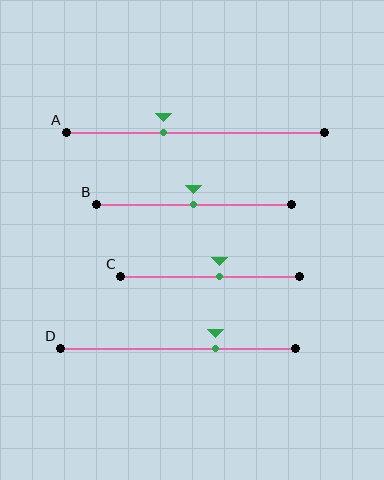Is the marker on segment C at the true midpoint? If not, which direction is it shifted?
No, the marker on segment C is shifted to the right by about 5% of the segment length.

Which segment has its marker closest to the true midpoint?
Segment B has its marker closest to the true midpoint.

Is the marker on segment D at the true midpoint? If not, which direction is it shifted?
No, the marker on segment D is shifted to the right by about 16% of the segment length.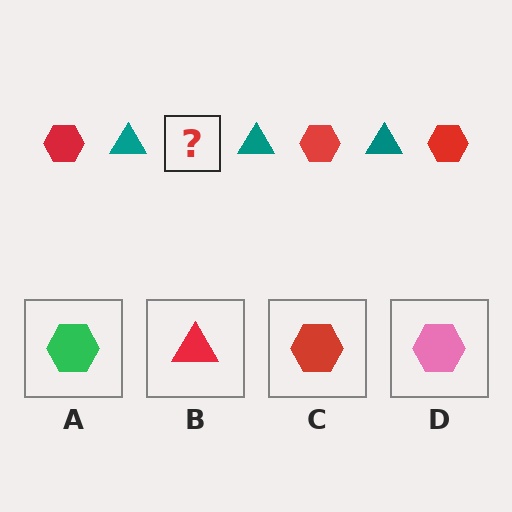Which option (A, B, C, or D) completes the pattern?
C.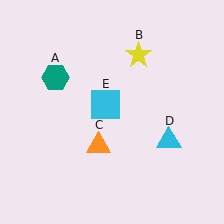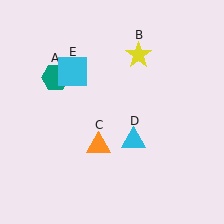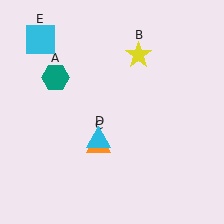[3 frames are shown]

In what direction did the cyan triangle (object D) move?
The cyan triangle (object D) moved left.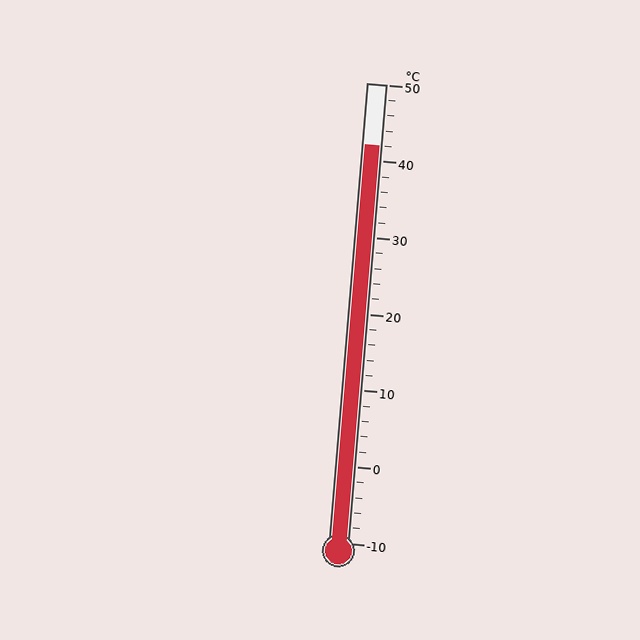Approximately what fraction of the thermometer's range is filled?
The thermometer is filled to approximately 85% of its range.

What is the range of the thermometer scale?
The thermometer scale ranges from -10°C to 50°C.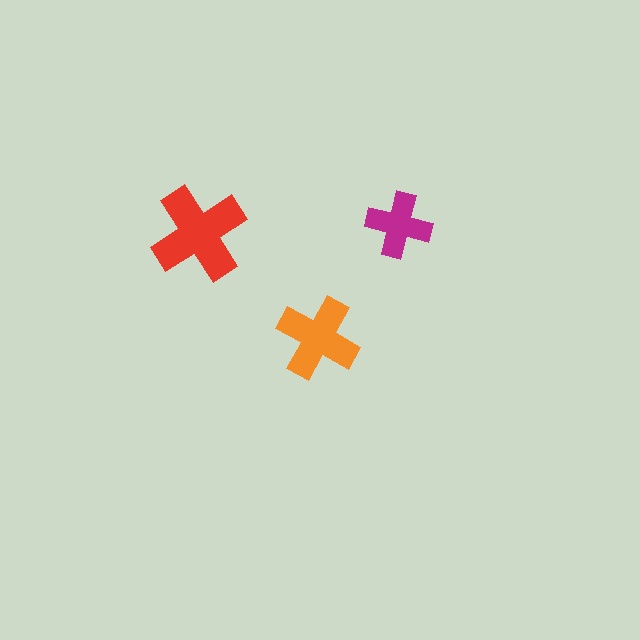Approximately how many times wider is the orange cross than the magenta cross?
About 1.5 times wider.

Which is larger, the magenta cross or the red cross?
The red one.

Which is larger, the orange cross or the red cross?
The red one.